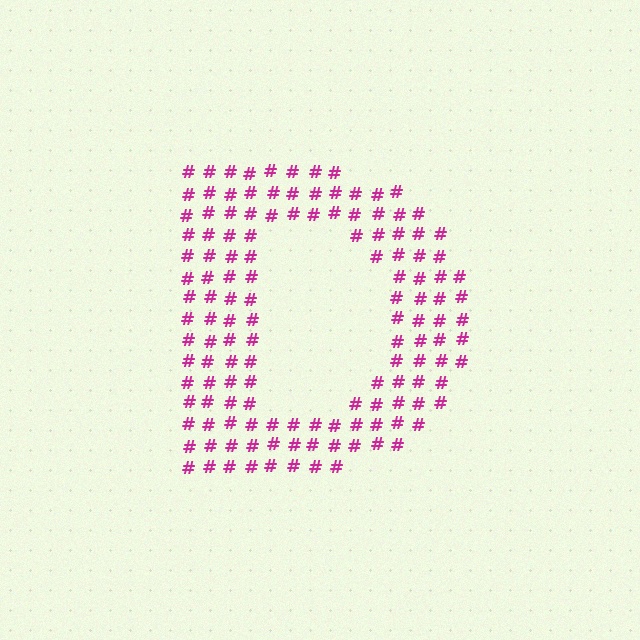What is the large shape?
The large shape is the letter D.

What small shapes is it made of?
It is made of small hash symbols.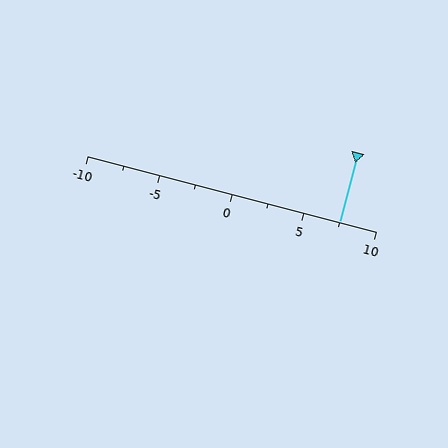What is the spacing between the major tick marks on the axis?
The major ticks are spaced 5 apart.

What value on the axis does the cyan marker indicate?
The marker indicates approximately 7.5.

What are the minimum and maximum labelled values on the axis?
The axis runs from -10 to 10.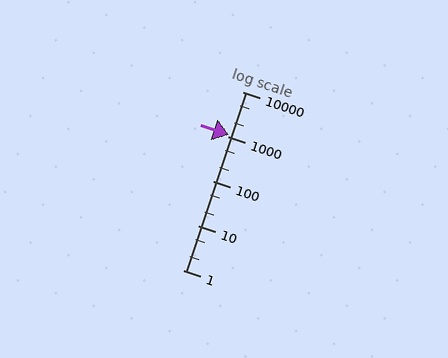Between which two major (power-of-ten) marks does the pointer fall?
The pointer is between 1000 and 10000.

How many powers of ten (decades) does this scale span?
The scale spans 4 decades, from 1 to 10000.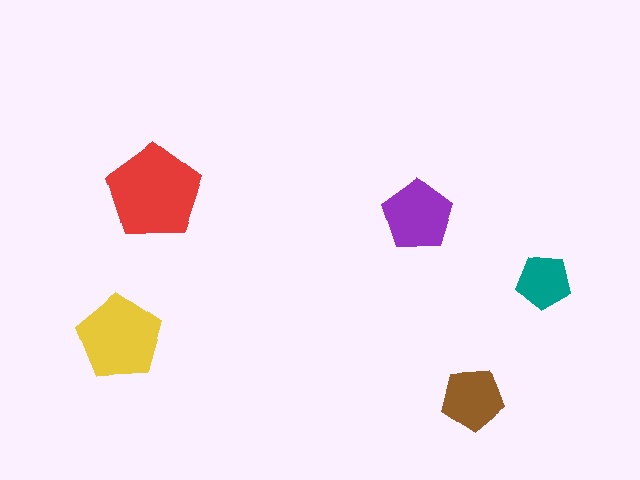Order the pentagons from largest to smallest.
the red one, the yellow one, the purple one, the brown one, the teal one.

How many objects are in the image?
There are 5 objects in the image.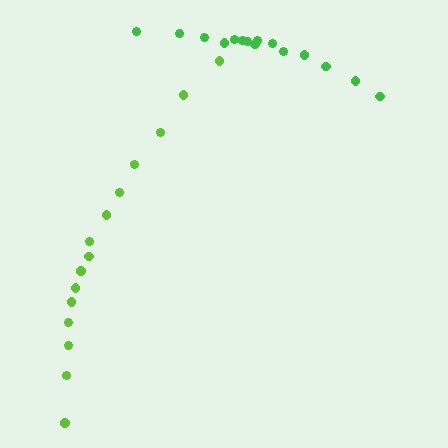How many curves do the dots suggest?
There are 2 distinct paths.